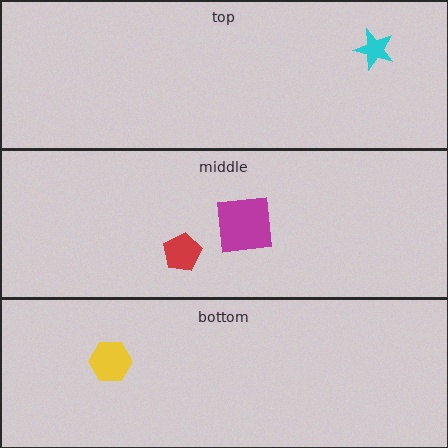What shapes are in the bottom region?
The yellow hexagon.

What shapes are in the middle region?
The red pentagon, the magenta square.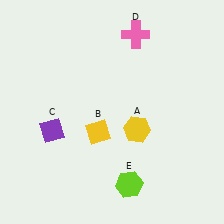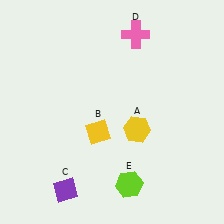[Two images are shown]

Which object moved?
The purple diamond (C) moved down.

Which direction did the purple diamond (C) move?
The purple diamond (C) moved down.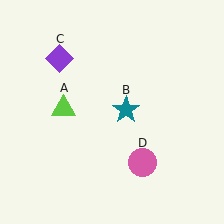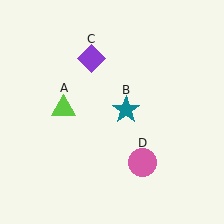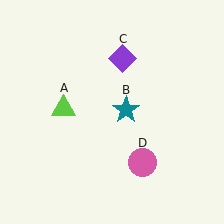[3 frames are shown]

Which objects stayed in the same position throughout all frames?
Lime triangle (object A) and teal star (object B) and pink circle (object D) remained stationary.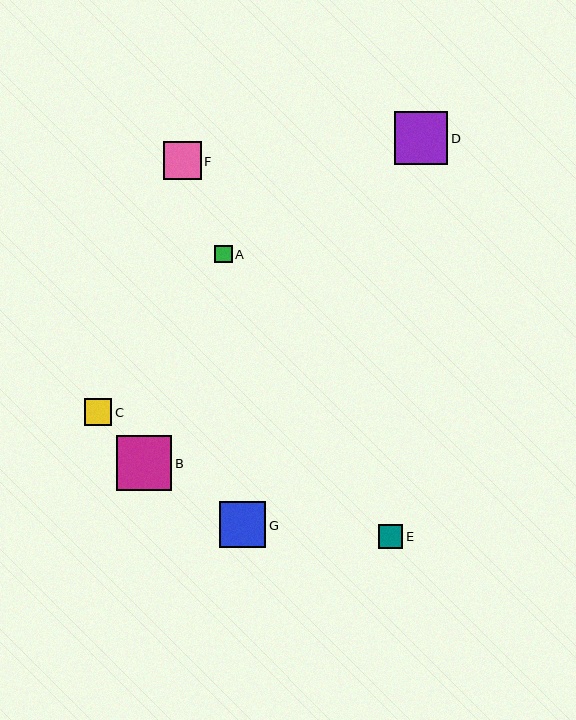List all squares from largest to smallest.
From largest to smallest: B, D, G, F, C, E, A.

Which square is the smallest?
Square A is the smallest with a size of approximately 18 pixels.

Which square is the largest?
Square B is the largest with a size of approximately 55 pixels.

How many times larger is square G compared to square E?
Square G is approximately 1.9 times the size of square E.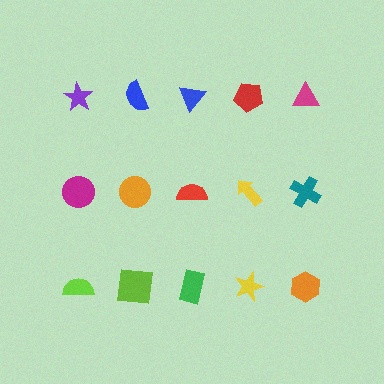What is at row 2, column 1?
A magenta circle.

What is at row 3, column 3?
A green rectangle.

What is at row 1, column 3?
A blue triangle.